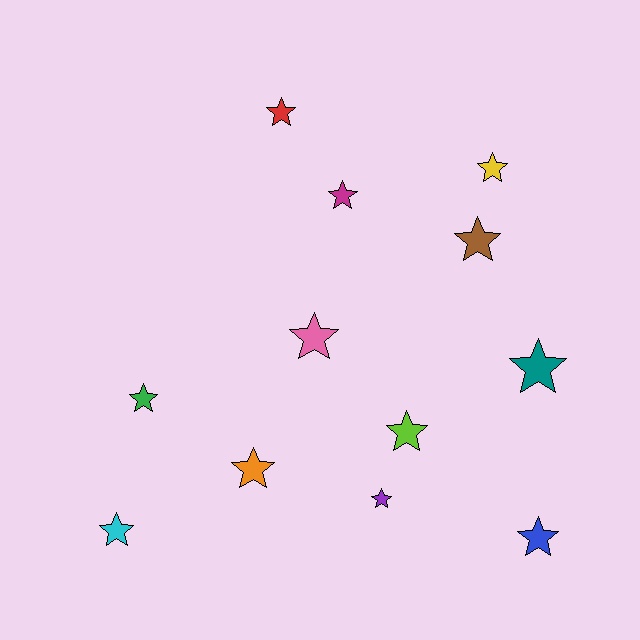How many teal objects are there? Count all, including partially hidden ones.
There is 1 teal object.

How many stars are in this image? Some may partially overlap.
There are 12 stars.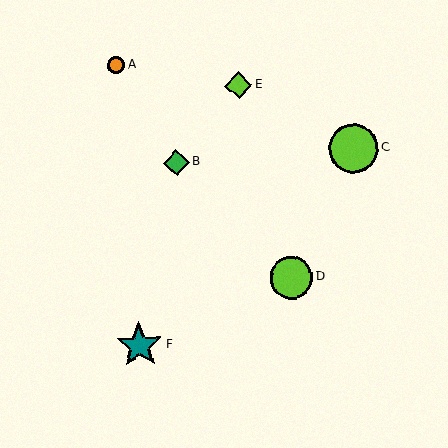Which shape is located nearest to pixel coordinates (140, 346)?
The teal star (labeled F) at (139, 345) is nearest to that location.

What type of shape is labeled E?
Shape E is a lime diamond.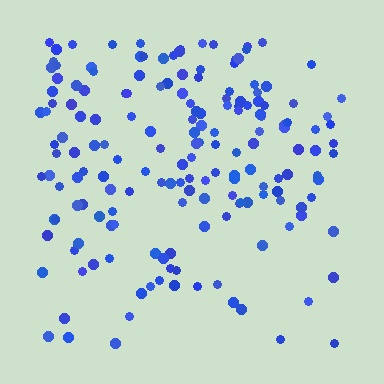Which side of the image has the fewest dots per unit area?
The bottom.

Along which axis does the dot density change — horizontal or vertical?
Vertical.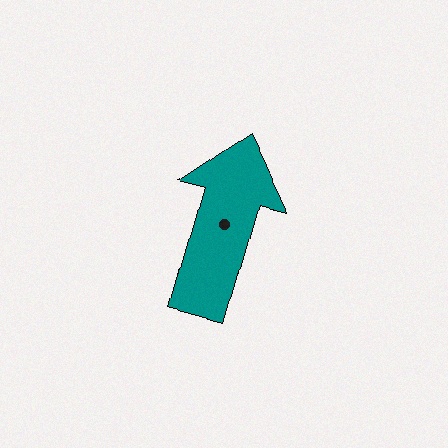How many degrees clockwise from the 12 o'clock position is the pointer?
Approximately 16 degrees.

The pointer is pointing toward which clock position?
Roughly 1 o'clock.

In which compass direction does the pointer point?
North.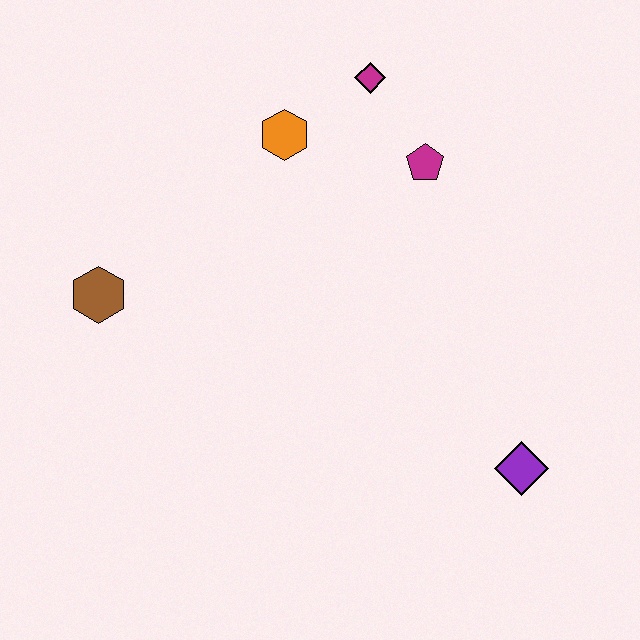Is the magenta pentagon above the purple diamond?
Yes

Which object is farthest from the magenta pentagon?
The brown hexagon is farthest from the magenta pentagon.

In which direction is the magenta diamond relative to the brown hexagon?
The magenta diamond is to the right of the brown hexagon.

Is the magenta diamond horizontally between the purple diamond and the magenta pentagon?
No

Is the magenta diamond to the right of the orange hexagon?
Yes